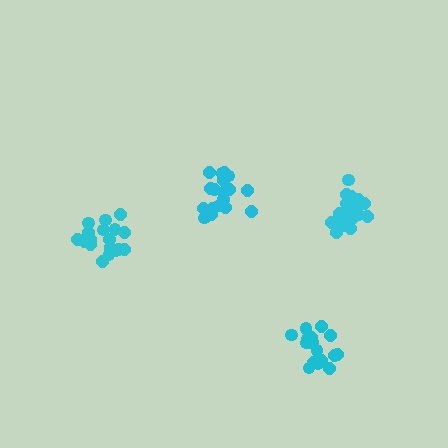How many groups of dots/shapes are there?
There are 4 groups.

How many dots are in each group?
Group 1: 18 dots, Group 2: 17 dots, Group 3: 19 dots, Group 4: 19 dots (73 total).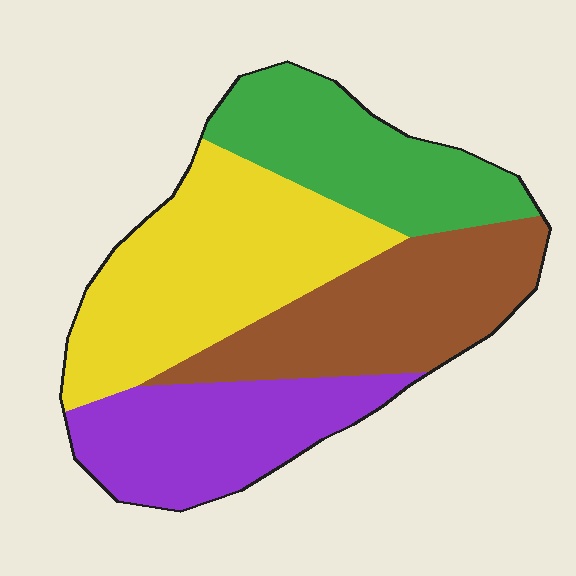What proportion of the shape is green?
Green covers about 20% of the shape.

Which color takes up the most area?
Yellow, at roughly 30%.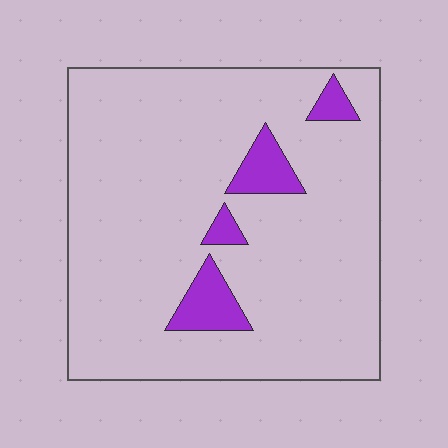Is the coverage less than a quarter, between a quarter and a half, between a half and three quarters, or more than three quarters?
Less than a quarter.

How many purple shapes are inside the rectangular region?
4.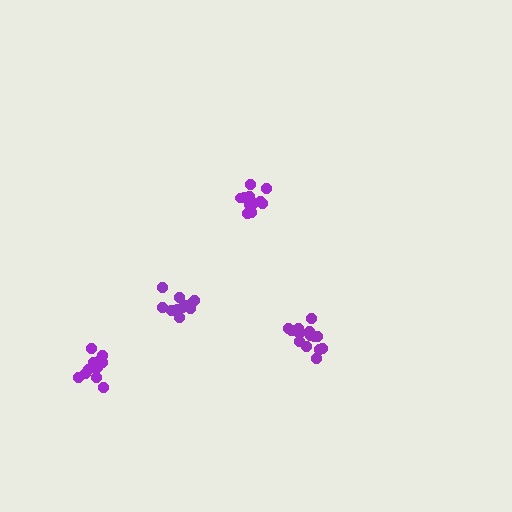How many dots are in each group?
Group 1: 11 dots, Group 2: 12 dots, Group 3: 14 dots, Group 4: 12 dots (49 total).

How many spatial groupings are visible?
There are 4 spatial groupings.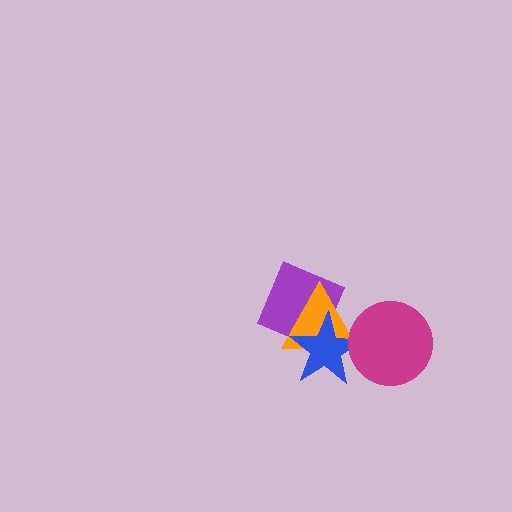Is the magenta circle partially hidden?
No, no other shape covers it.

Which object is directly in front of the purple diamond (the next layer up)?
The orange triangle is directly in front of the purple diamond.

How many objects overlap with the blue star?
3 objects overlap with the blue star.